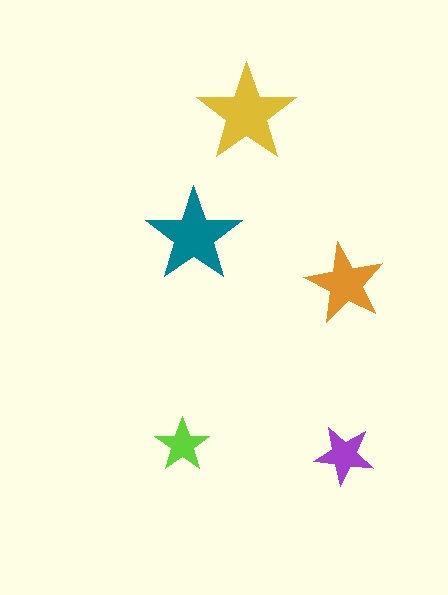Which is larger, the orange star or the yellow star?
The yellow one.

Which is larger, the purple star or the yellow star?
The yellow one.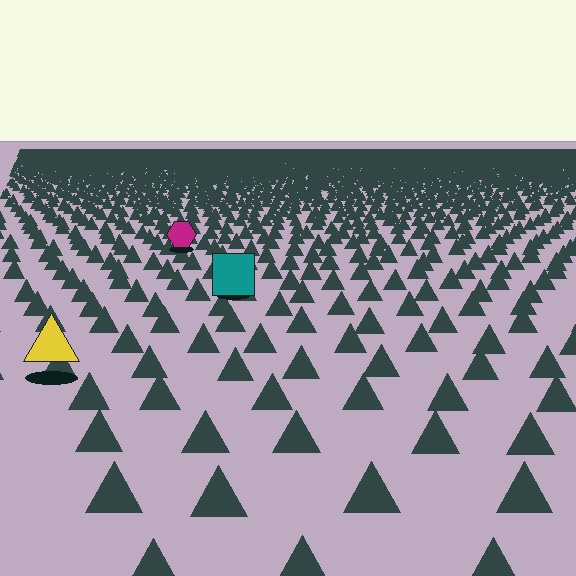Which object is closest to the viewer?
The yellow triangle is closest. The texture marks near it are larger and more spread out.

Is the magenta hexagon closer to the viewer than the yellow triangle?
No. The yellow triangle is closer — you can tell from the texture gradient: the ground texture is coarser near it.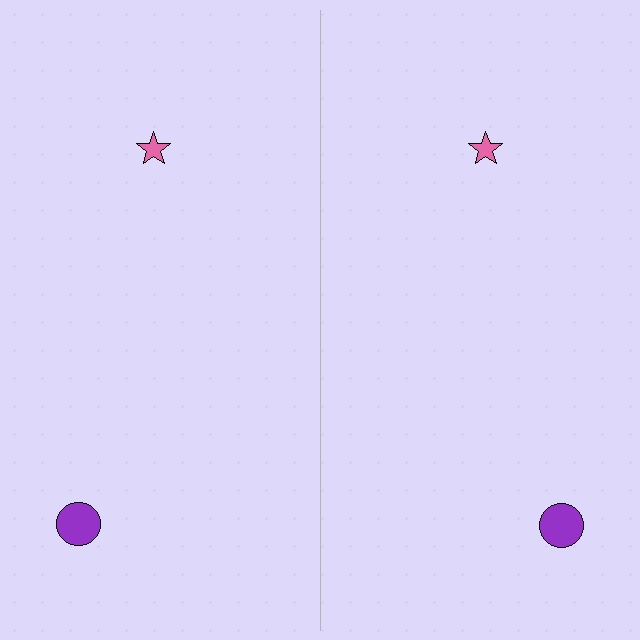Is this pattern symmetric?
Yes, this pattern has bilateral (reflection) symmetry.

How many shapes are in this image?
There are 4 shapes in this image.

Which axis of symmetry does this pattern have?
The pattern has a vertical axis of symmetry running through the center of the image.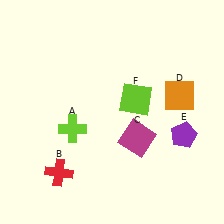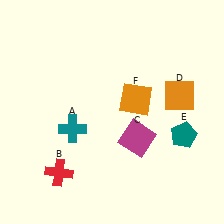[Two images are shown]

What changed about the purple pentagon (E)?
In Image 1, E is purple. In Image 2, it changed to teal.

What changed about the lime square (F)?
In Image 1, F is lime. In Image 2, it changed to orange.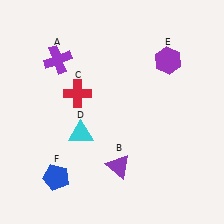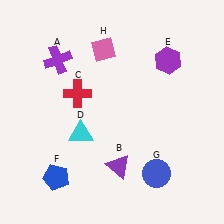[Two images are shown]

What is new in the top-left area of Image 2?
A pink diamond (H) was added in the top-left area of Image 2.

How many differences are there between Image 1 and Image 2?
There are 2 differences between the two images.